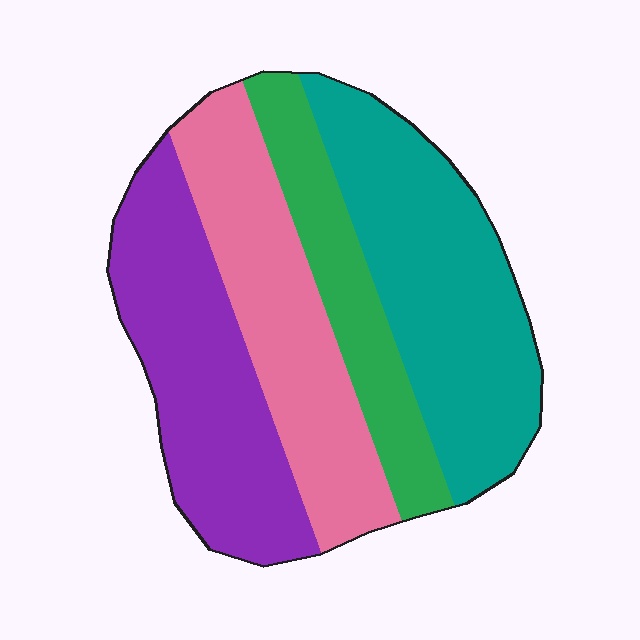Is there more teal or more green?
Teal.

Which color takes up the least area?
Green, at roughly 15%.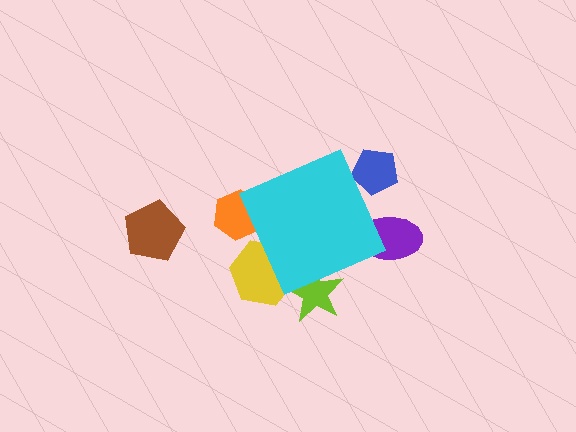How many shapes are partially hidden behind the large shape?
5 shapes are partially hidden.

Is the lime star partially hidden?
Yes, the lime star is partially hidden behind the cyan diamond.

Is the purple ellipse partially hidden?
Yes, the purple ellipse is partially hidden behind the cyan diamond.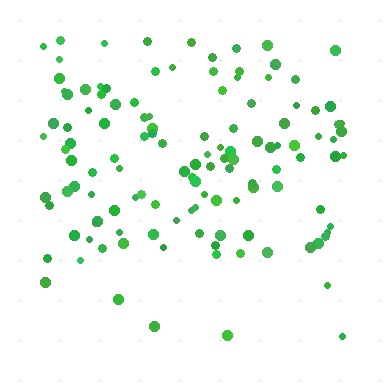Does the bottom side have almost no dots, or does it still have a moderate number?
Still a moderate number, just noticeably fewer than the top.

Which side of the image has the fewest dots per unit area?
The bottom.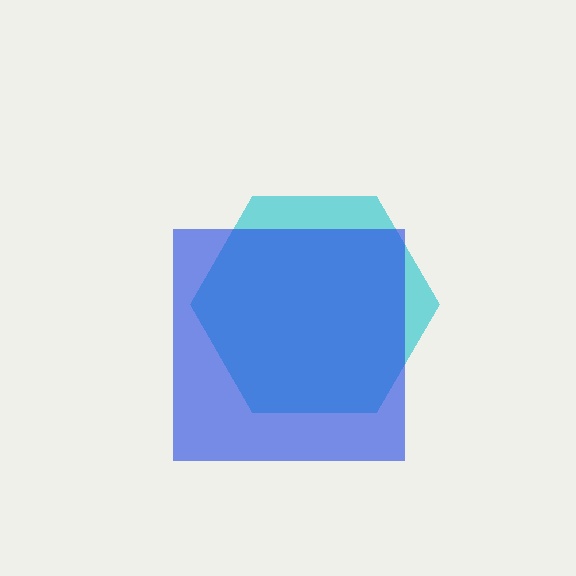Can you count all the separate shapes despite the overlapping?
Yes, there are 2 separate shapes.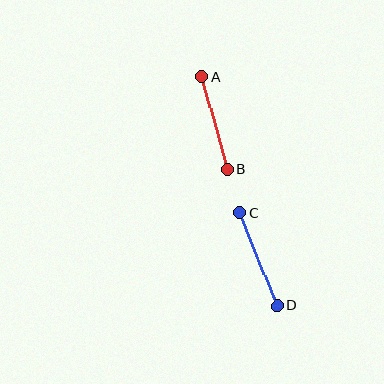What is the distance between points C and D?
The distance is approximately 101 pixels.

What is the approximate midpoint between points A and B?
The midpoint is at approximately (215, 123) pixels.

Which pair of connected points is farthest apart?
Points C and D are farthest apart.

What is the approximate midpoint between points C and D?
The midpoint is at approximately (258, 259) pixels.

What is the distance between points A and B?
The distance is approximately 96 pixels.